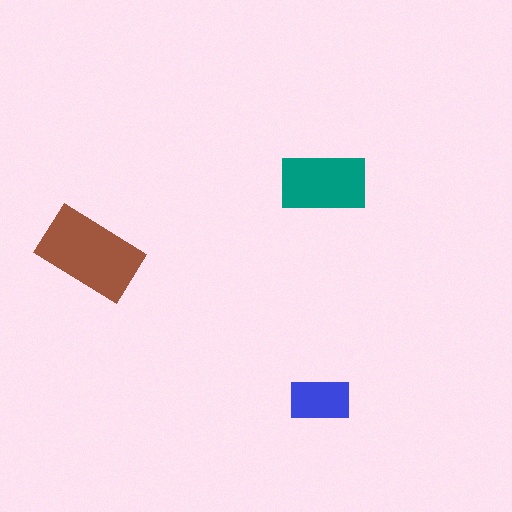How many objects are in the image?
There are 3 objects in the image.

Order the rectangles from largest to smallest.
the brown one, the teal one, the blue one.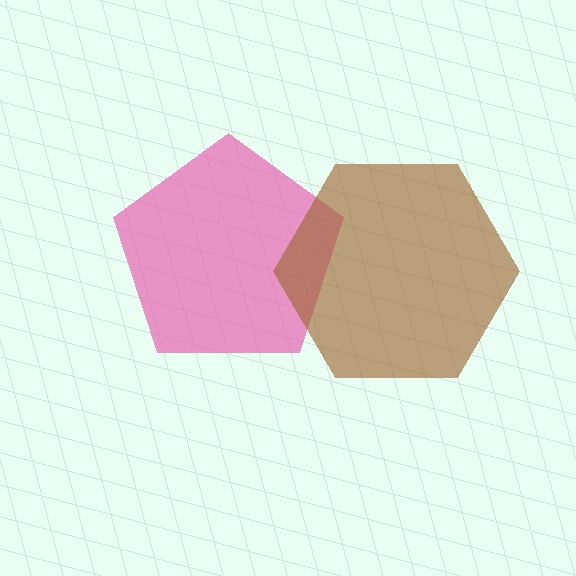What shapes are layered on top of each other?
The layered shapes are: a pink pentagon, a brown hexagon.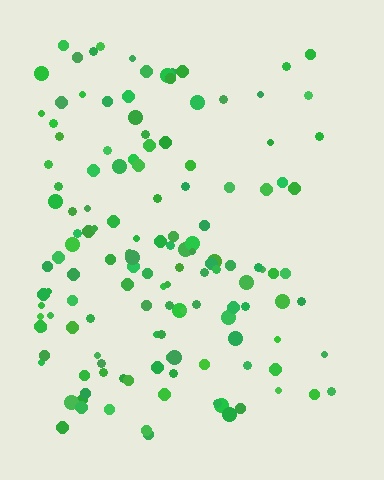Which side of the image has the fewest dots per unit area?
The right.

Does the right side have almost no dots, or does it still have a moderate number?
Still a moderate number, just noticeably fewer than the left.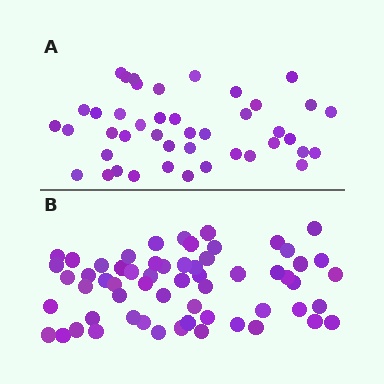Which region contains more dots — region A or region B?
Region B (the bottom region) has more dots.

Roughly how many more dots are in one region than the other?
Region B has approximately 15 more dots than region A.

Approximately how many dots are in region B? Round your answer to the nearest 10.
About 60 dots.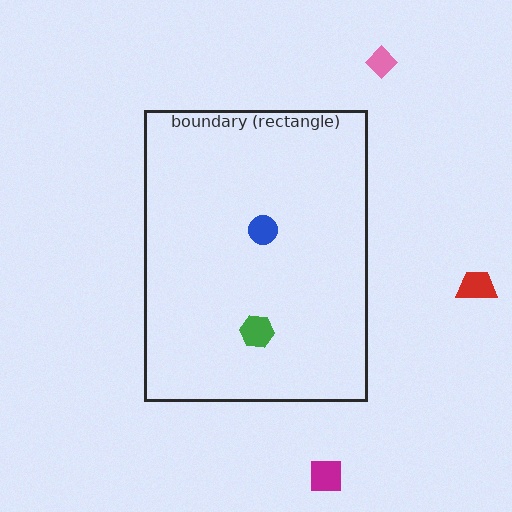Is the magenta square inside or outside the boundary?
Outside.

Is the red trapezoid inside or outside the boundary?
Outside.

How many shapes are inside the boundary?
2 inside, 3 outside.